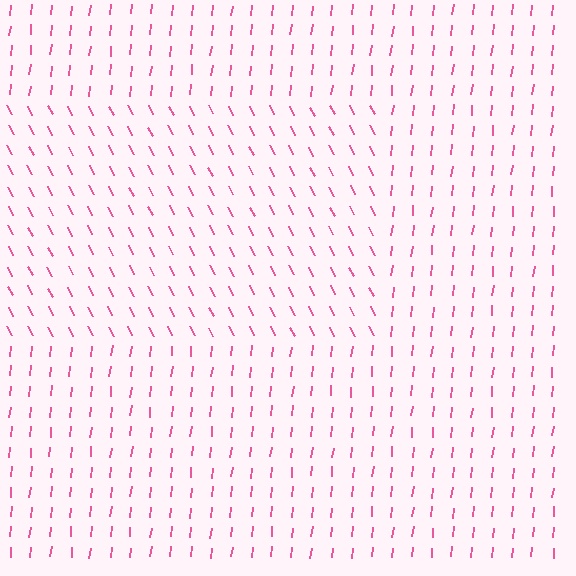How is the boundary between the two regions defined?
The boundary is defined purely by a change in line orientation (approximately 33 degrees difference). All lines are the same color and thickness.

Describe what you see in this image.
The image is filled with small pink line segments. A rectangle region in the image has lines oriented differently from the surrounding lines, creating a visible texture boundary.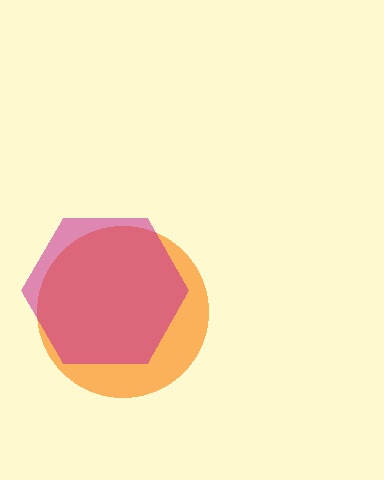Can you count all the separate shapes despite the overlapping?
Yes, there are 2 separate shapes.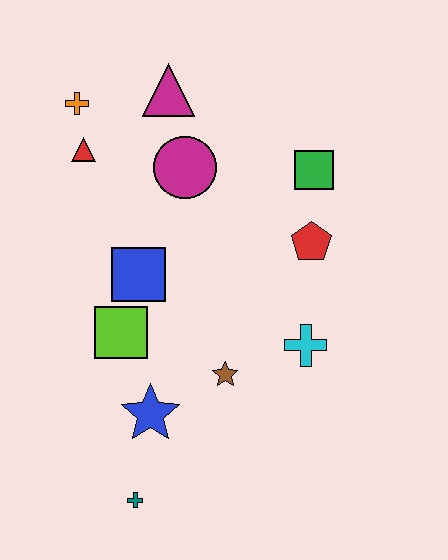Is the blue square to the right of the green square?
No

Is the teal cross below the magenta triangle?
Yes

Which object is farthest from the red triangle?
The teal cross is farthest from the red triangle.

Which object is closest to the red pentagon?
The green square is closest to the red pentagon.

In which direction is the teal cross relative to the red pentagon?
The teal cross is below the red pentagon.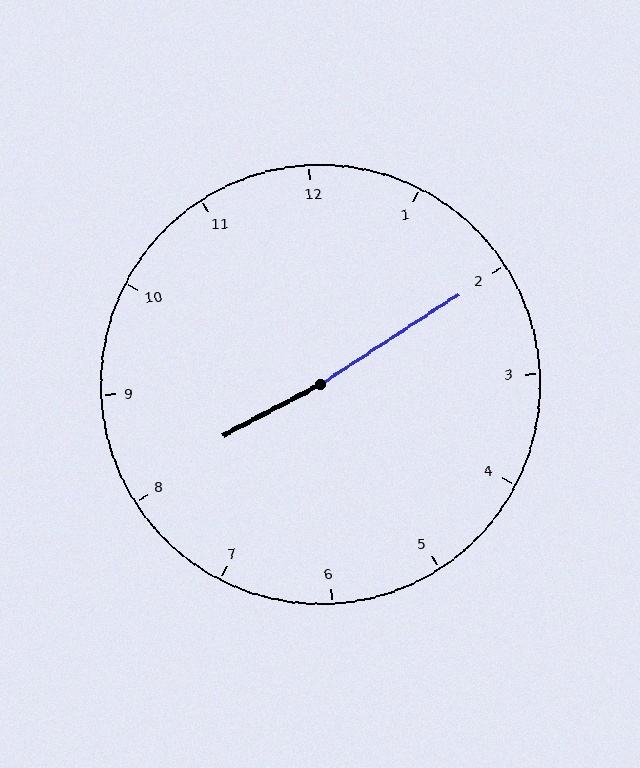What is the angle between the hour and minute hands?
Approximately 175 degrees.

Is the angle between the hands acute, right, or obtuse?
It is obtuse.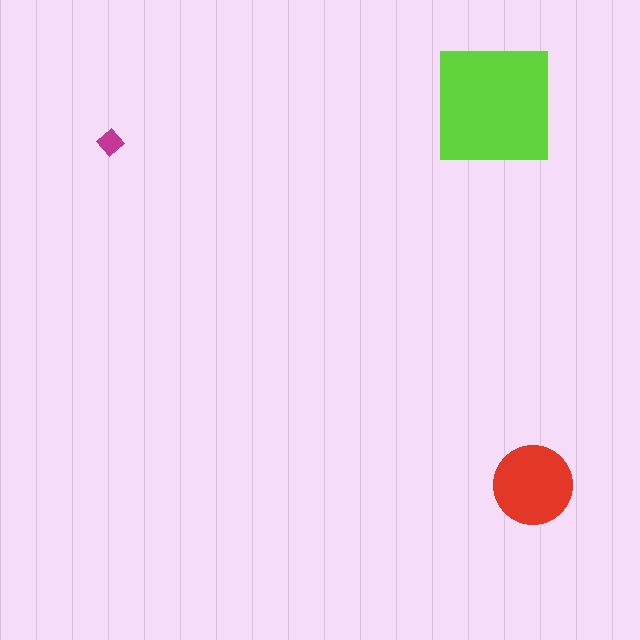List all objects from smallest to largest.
The magenta diamond, the red circle, the lime square.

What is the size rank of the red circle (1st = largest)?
2nd.